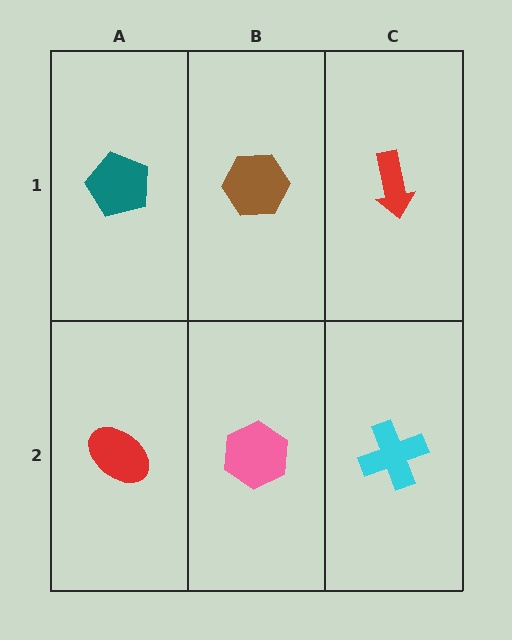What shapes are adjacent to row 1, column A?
A red ellipse (row 2, column A), a brown hexagon (row 1, column B).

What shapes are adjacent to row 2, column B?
A brown hexagon (row 1, column B), a red ellipse (row 2, column A), a cyan cross (row 2, column C).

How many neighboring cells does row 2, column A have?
2.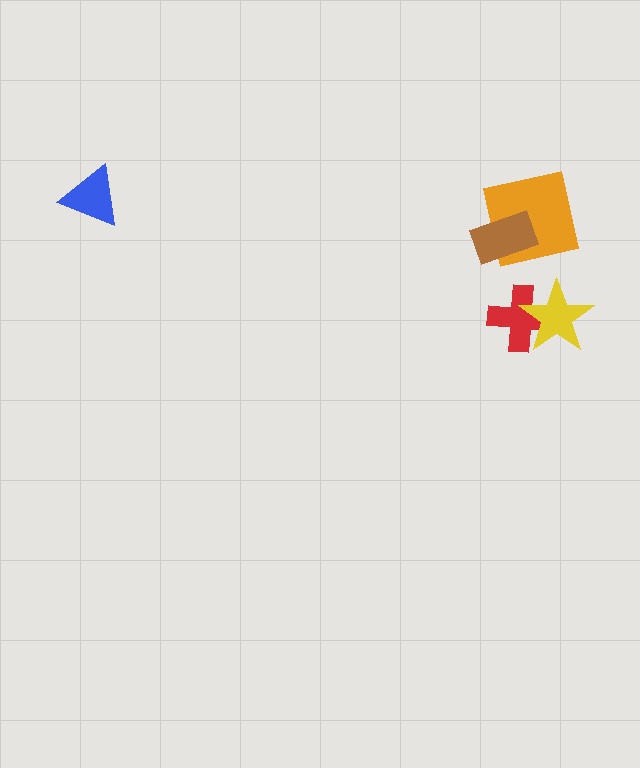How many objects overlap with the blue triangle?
0 objects overlap with the blue triangle.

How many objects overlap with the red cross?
1 object overlaps with the red cross.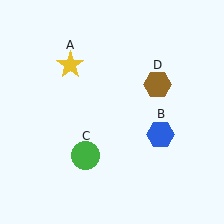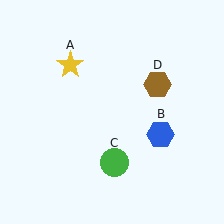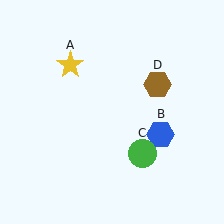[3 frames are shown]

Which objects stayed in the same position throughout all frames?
Yellow star (object A) and blue hexagon (object B) and brown hexagon (object D) remained stationary.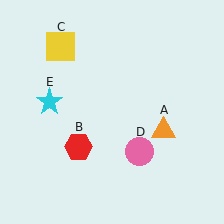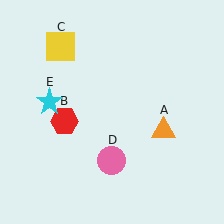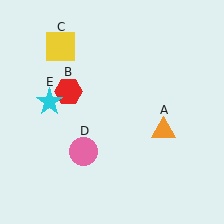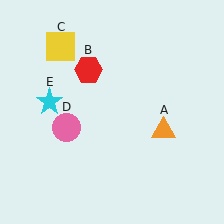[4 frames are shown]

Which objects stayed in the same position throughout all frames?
Orange triangle (object A) and yellow square (object C) and cyan star (object E) remained stationary.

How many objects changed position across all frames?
2 objects changed position: red hexagon (object B), pink circle (object D).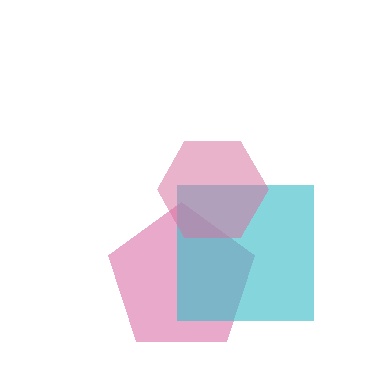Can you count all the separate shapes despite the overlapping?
Yes, there are 3 separate shapes.